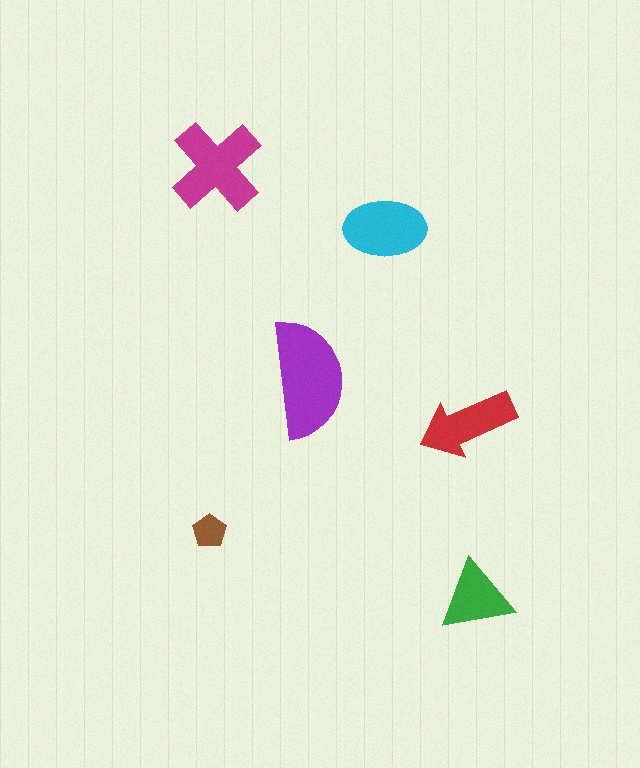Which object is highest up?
The magenta cross is topmost.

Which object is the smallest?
The brown pentagon.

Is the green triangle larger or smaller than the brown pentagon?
Larger.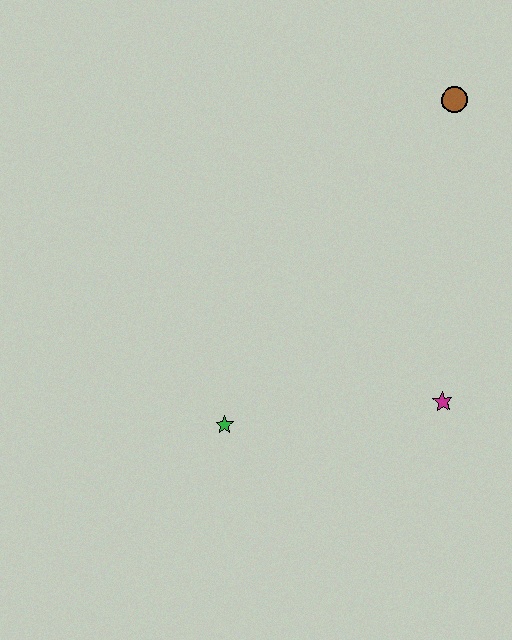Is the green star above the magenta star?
No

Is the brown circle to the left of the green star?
No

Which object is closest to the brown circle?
The magenta star is closest to the brown circle.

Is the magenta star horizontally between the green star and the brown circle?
Yes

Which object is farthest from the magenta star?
The brown circle is farthest from the magenta star.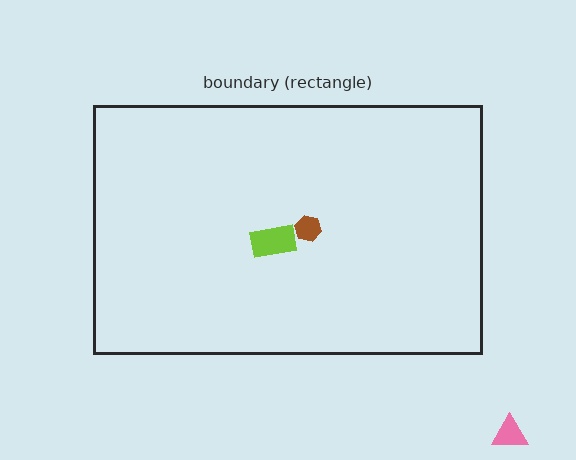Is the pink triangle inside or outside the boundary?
Outside.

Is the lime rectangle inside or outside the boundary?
Inside.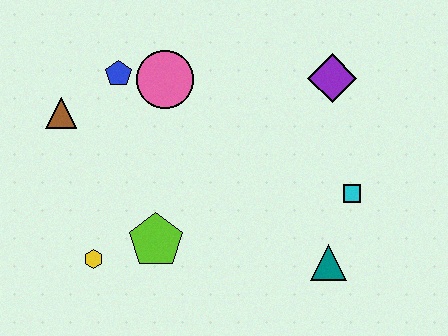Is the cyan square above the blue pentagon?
No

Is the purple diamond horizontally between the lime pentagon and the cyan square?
Yes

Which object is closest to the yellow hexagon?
The lime pentagon is closest to the yellow hexagon.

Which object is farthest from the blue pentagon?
The teal triangle is farthest from the blue pentagon.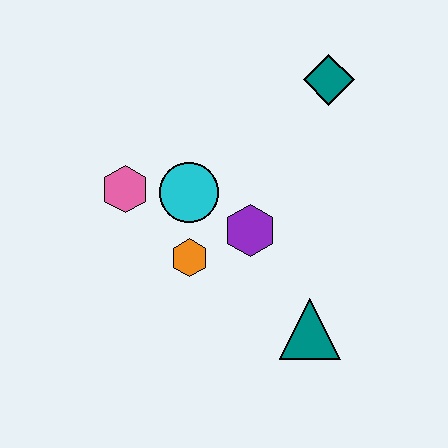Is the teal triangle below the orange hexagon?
Yes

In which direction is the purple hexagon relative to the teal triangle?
The purple hexagon is above the teal triangle.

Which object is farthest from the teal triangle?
The teal diamond is farthest from the teal triangle.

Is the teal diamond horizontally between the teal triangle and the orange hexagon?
No